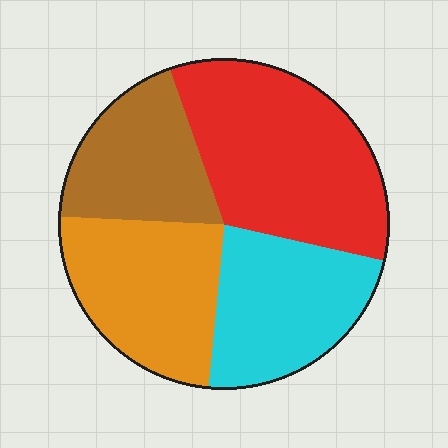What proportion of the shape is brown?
Brown takes up about one fifth (1/5) of the shape.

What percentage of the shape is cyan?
Cyan covers about 25% of the shape.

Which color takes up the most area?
Red, at roughly 35%.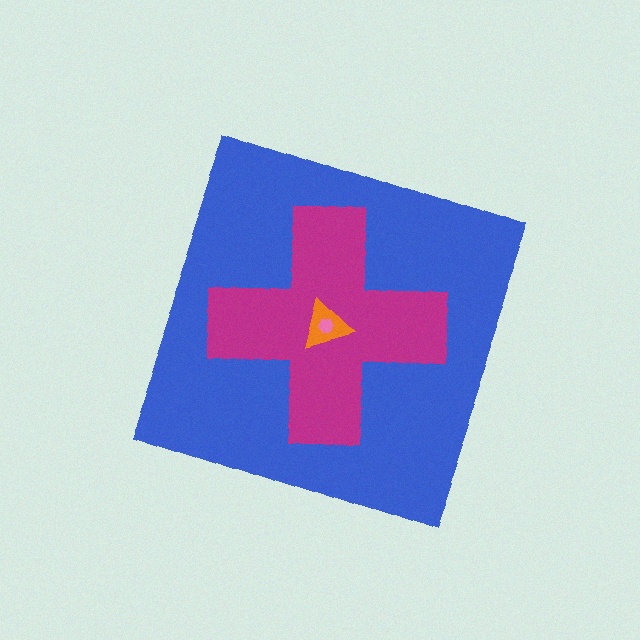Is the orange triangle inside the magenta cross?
Yes.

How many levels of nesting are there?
4.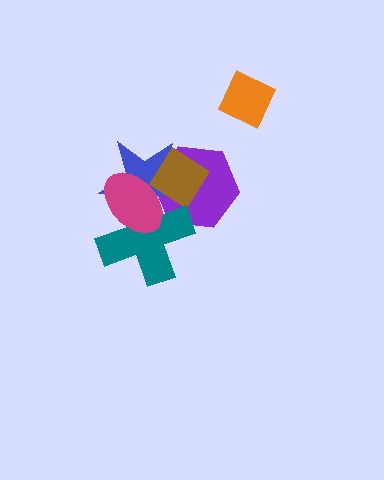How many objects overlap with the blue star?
4 objects overlap with the blue star.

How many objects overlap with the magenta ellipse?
4 objects overlap with the magenta ellipse.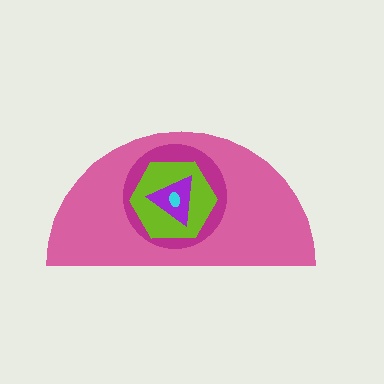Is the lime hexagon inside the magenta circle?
Yes.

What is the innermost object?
The cyan ellipse.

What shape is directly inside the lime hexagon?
The purple triangle.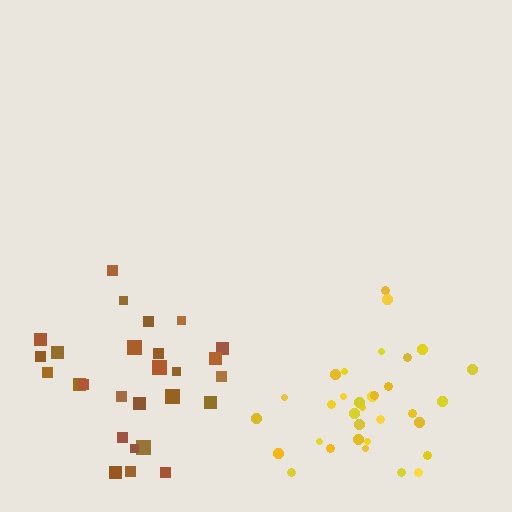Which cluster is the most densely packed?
Yellow.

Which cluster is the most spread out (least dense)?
Brown.